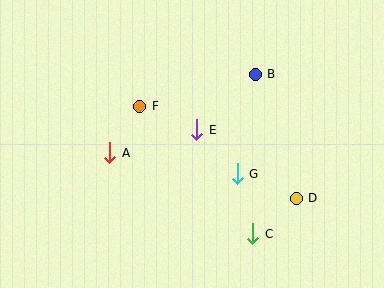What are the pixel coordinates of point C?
Point C is at (253, 234).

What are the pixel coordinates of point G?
Point G is at (237, 174).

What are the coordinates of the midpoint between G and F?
The midpoint between G and F is at (188, 140).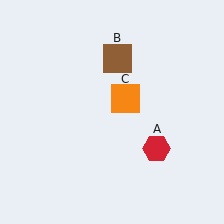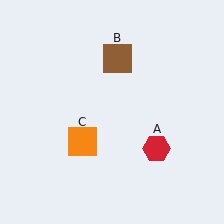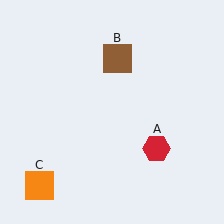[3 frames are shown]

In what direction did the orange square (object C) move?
The orange square (object C) moved down and to the left.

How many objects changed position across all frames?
1 object changed position: orange square (object C).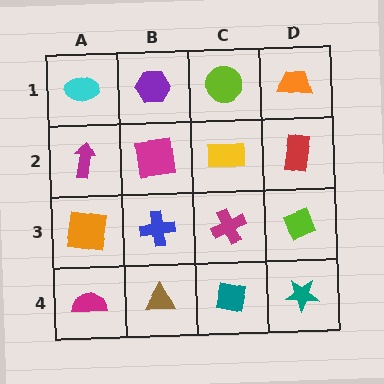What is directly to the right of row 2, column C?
A red rectangle.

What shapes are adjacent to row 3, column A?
A magenta arrow (row 2, column A), a magenta semicircle (row 4, column A), a blue cross (row 3, column B).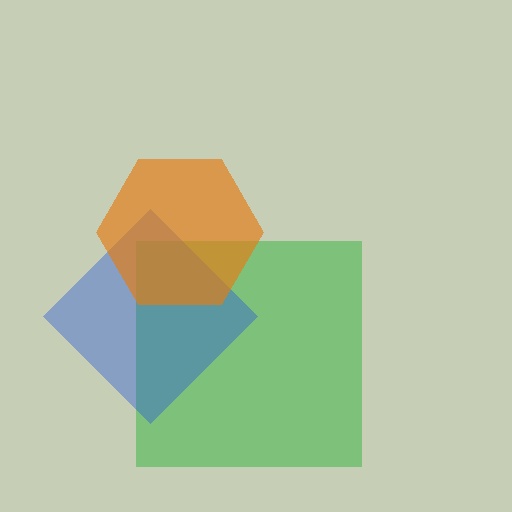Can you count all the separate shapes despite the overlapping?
Yes, there are 3 separate shapes.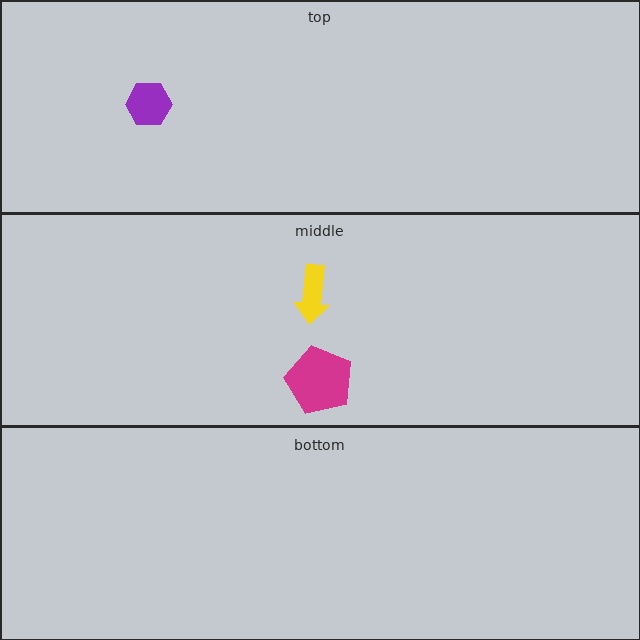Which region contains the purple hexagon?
The top region.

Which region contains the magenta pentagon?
The middle region.